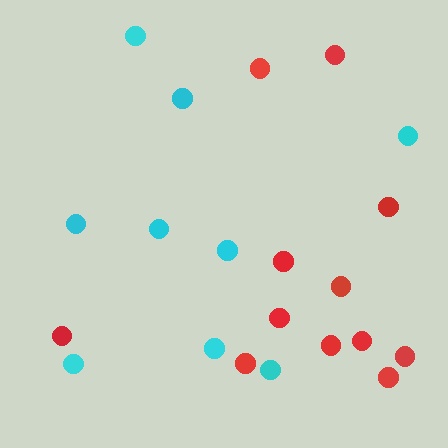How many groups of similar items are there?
There are 2 groups: one group of red circles (12) and one group of cyan circles (9).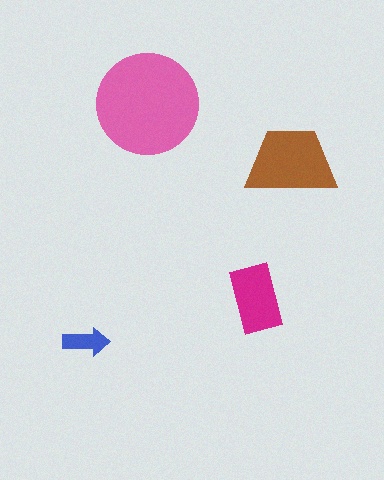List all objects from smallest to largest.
The blue arrow, the magenta rectangle, the brown trapezoid, the pink circle.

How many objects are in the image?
There are 4 objects in the image.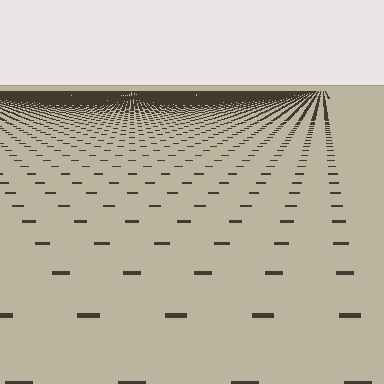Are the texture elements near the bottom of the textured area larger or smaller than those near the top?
Larger. Near the bottom, elements are closer to the viewer and appear at a bigger on-screen size.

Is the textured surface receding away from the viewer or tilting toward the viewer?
The surface is receding away from the viewer. Texture elements get smaller and denser toward the top.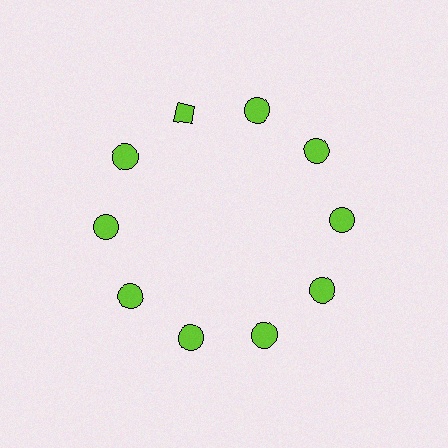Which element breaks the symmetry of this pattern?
The lime diamond at roughly the 11 o'clock position breaks the symmetry. All other shapes are lime circles.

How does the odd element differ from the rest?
It has a different shape: diamond instead of circle.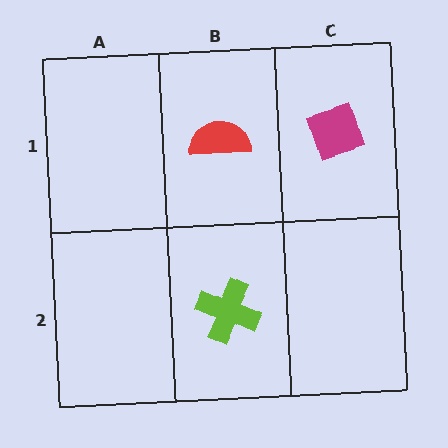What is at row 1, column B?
A red semicircle.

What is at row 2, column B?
A lime cross.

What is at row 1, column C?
A magenta diamond.